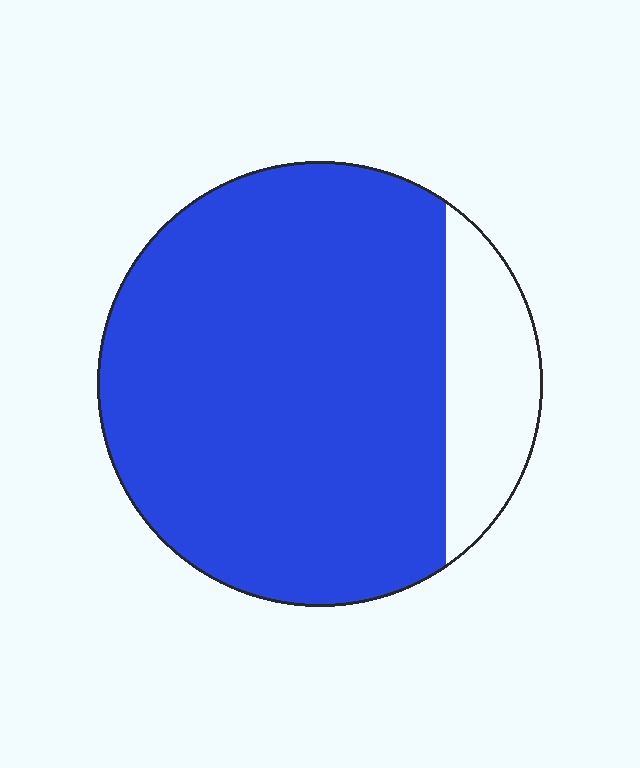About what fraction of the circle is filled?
About five sixths (5/6).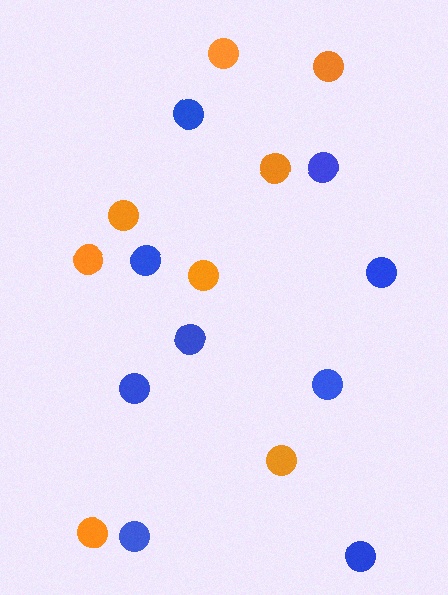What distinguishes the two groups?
There are 2 groups: one group of blue circles (9) and one group of orange circles (8).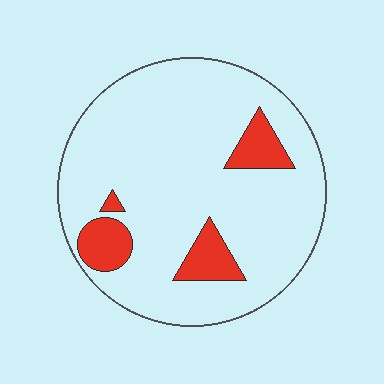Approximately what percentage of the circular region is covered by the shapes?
Approximately 15%.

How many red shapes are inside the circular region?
4.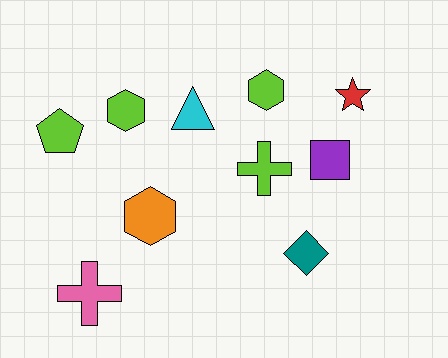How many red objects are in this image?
There is 1 red object.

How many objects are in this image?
There are 10 objects.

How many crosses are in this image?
There are 2 crosses.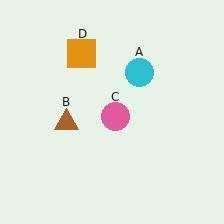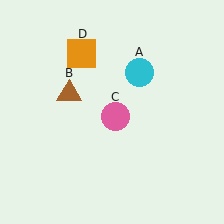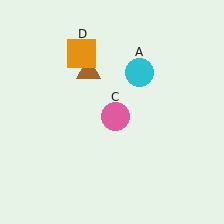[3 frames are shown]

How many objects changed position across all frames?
1 object changed position: brown triangle (object B).